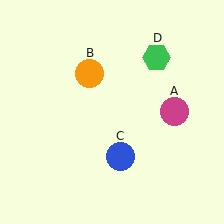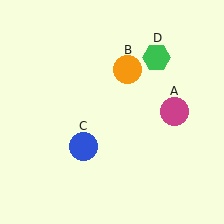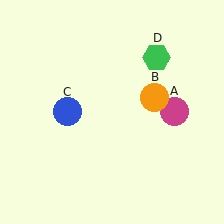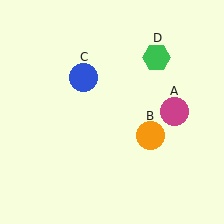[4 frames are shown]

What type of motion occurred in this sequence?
The orange circle (object B), blue circle (object C) rotated clockwise around the center of the scene.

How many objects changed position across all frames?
2 objects changed position: orange circle (object B), blue circle (object C).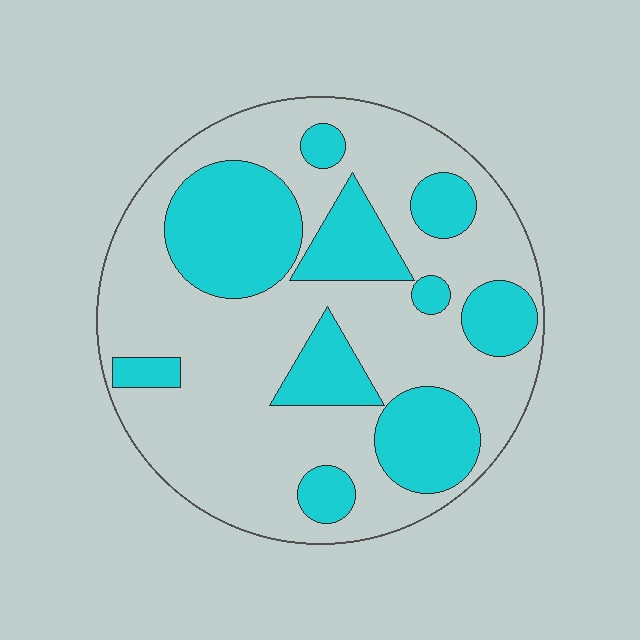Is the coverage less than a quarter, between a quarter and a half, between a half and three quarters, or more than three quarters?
Between a quarter and a half.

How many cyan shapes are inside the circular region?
10.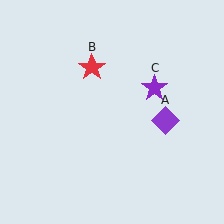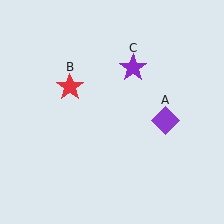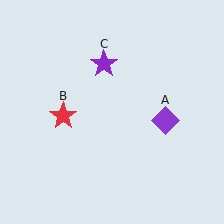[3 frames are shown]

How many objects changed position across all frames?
2 objects changed position: red star (object B), purple star (object C).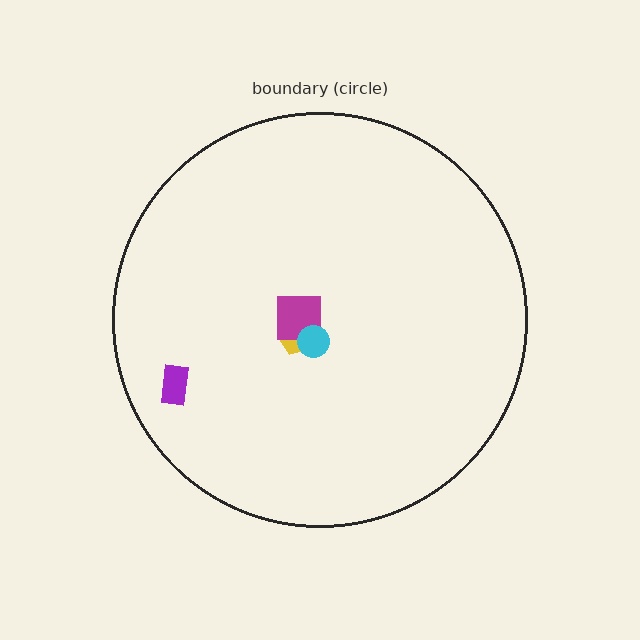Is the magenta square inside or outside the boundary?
Inside.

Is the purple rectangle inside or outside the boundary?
Inside.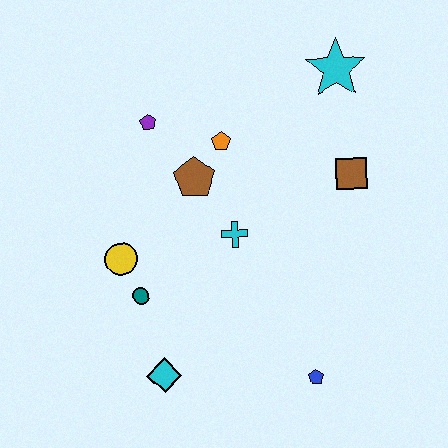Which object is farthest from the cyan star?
The cyan diamond is farthest from the cyan star.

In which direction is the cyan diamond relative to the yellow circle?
The cyan diamond is below the yellow circle.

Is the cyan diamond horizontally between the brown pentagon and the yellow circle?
Yes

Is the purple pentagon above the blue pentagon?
Yes